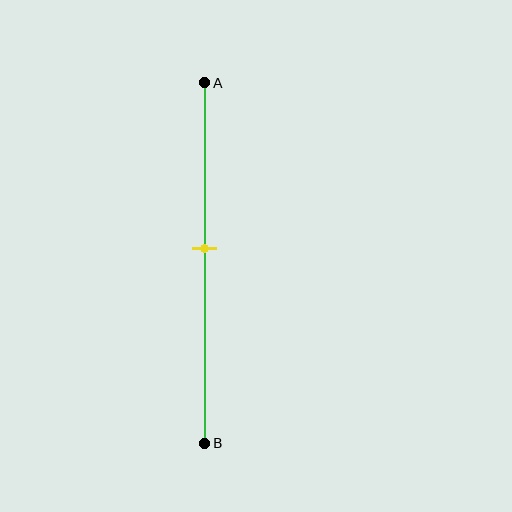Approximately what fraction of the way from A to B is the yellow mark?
The yellow mark is approximately 45% of the way from A to B.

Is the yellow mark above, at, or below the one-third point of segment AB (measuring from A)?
The yellow mark is below the one-third point of segment AB.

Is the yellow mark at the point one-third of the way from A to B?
No, the mark is at about 45% from A, not at the 33% one-third point.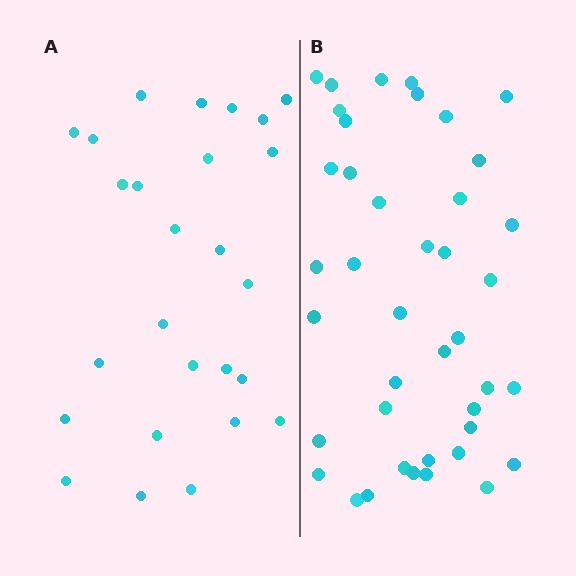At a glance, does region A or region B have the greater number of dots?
Region B (the right region) has more dots.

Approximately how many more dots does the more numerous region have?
Region B has approximately 15 more dots than region A.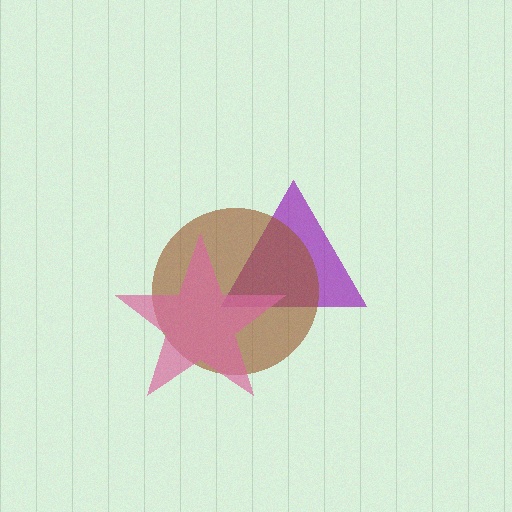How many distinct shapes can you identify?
There are 3 distinct shapes: a purple triangle, a brown circle, a pink star.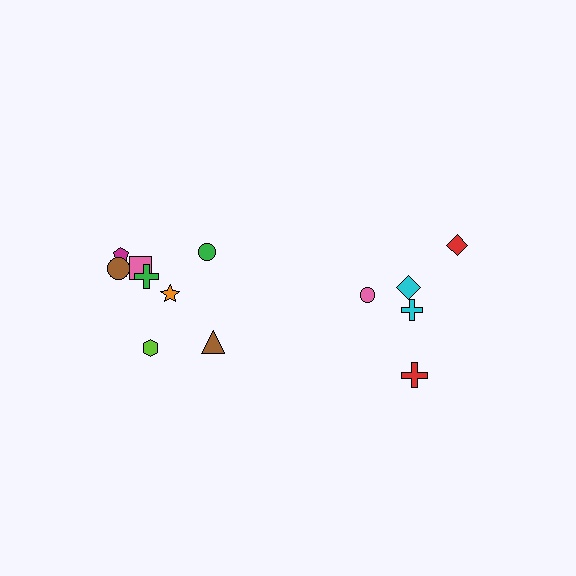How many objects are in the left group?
There are 8 objects.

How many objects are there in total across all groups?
There are 13 objects.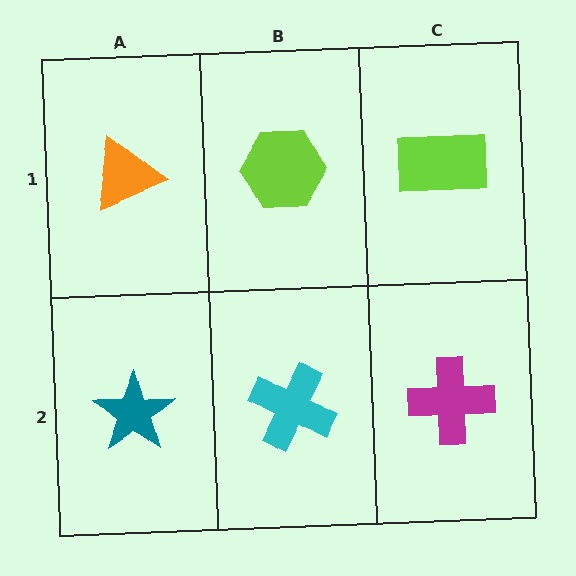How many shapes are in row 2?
3 shapes.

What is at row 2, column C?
A magenta cross.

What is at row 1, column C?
A lime rectangle.